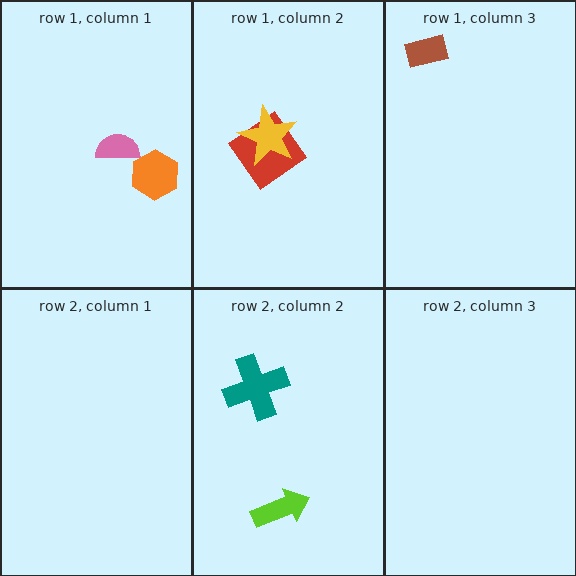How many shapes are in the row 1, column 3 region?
1.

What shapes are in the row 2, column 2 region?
The lime arrow, the teal cross.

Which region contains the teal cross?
The row 2, column 2 region.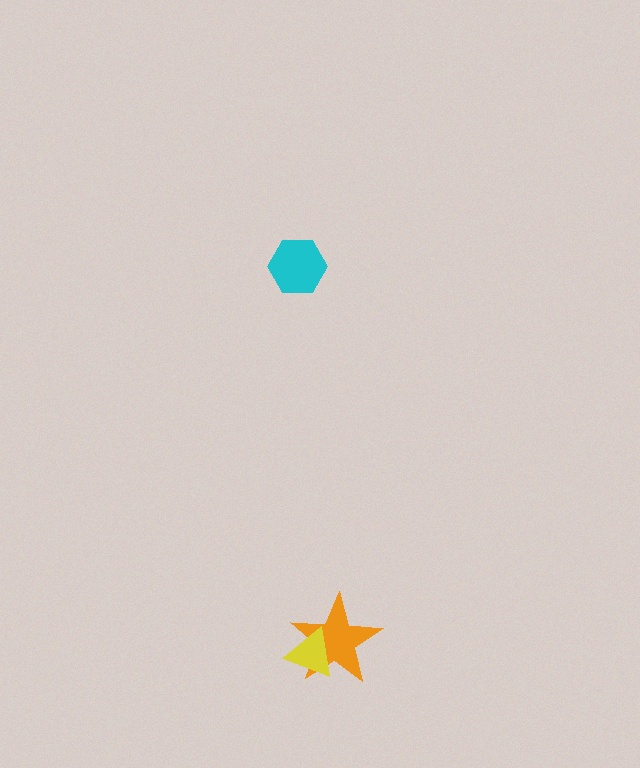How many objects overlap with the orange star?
1 object overlaps with the orange star.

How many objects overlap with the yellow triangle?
1 object overlaps with the yellow triangle.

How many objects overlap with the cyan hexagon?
0 objects overlap with the cyan hexagon.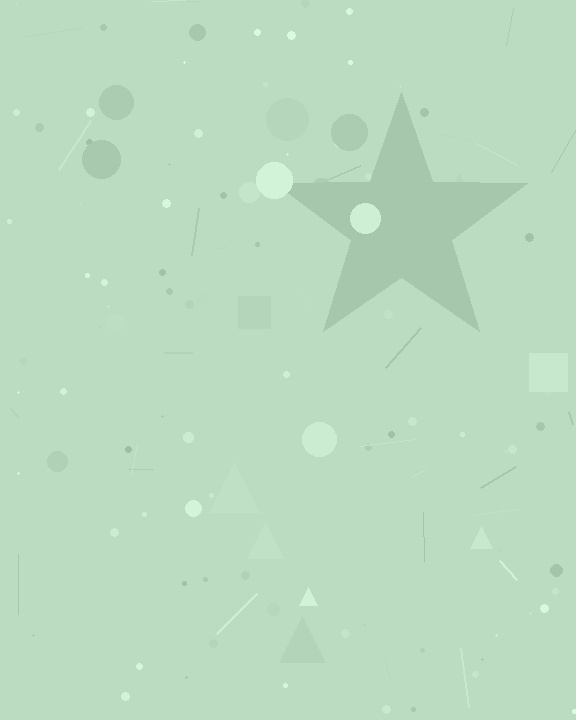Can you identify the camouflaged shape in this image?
The camouflaged shape is a star.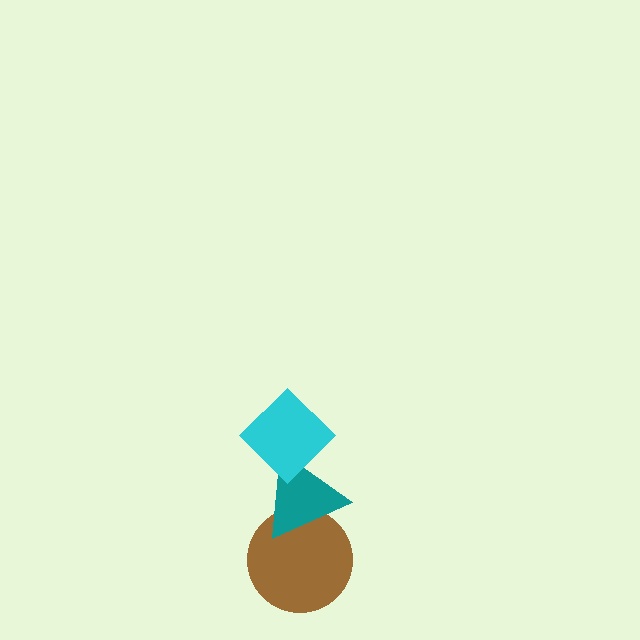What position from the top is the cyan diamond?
The cyan diamond is 1st from the top.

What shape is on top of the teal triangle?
The cyan diamond is on top of the teal triangle.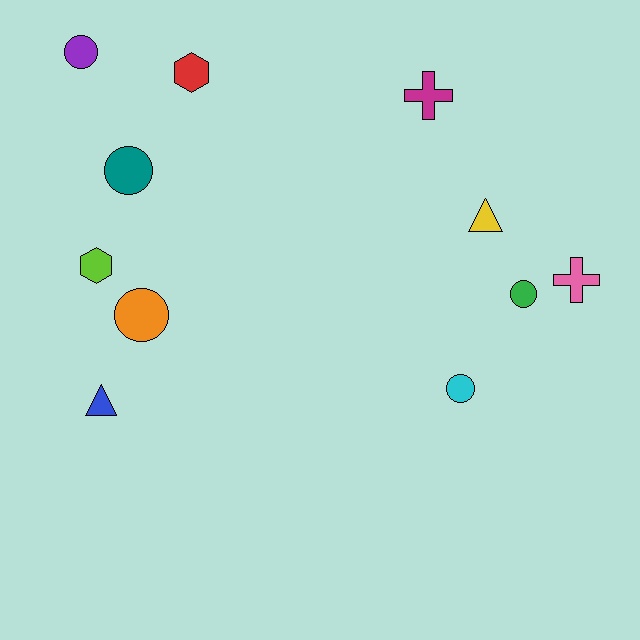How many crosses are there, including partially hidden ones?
There are 2 crosses.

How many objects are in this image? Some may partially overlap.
There are 11 objects.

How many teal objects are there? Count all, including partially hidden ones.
There is 1 teal object.